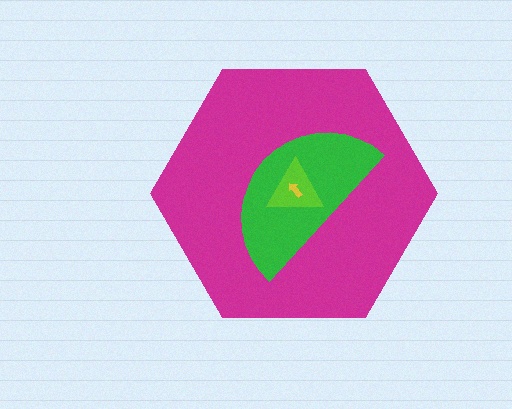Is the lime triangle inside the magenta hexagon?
Yes.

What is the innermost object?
The yellow arrow.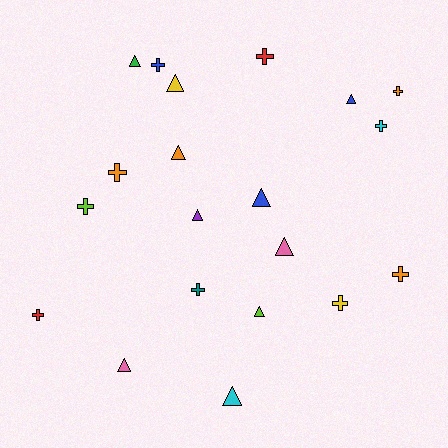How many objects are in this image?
There are 20 objects.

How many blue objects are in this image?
There are 3 blue objects.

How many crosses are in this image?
There are 10 crosses.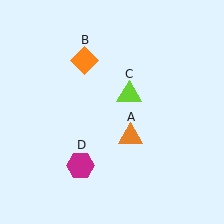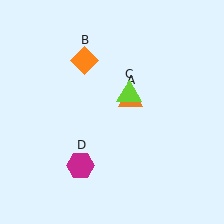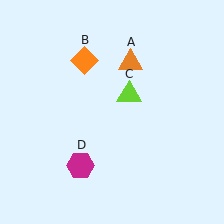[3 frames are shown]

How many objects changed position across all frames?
1 object changed position: orange triangle (object A).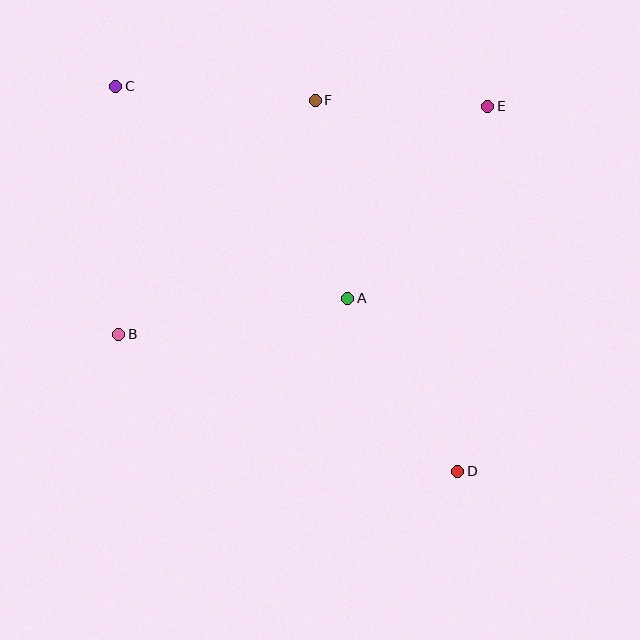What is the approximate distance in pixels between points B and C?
The distance between B and C is approximately 248 pixels.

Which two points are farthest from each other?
Points C and D are farthest from each other.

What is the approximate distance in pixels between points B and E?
The distance between B and E is approximately 434 pixels.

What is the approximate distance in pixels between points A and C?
The distance between A and C is approximately 314 pixels.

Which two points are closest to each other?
Points E and F are closest to each other.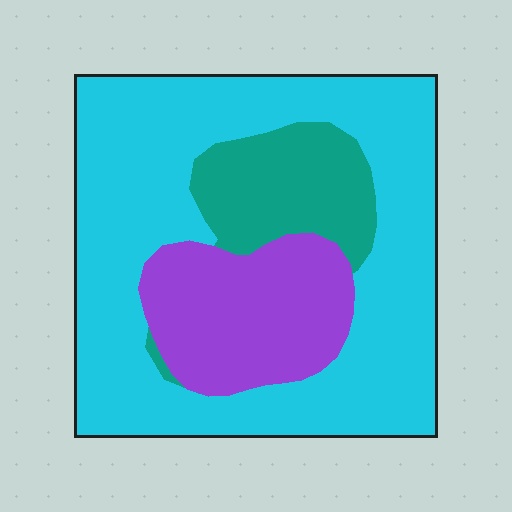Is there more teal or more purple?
Purple.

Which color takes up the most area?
Cyan, at roughly 65%.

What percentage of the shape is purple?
Purple covers around 20% of the shape.